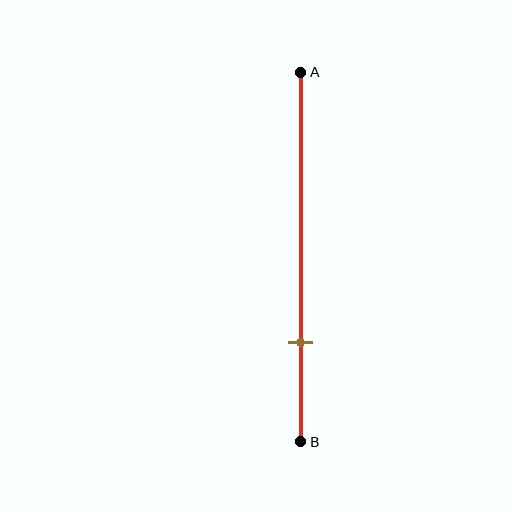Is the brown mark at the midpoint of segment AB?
No, the mark is at about 75% from A, not at the 50% midpoint.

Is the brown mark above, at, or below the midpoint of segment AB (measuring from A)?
The brown mark is below the midpoint of segment AB.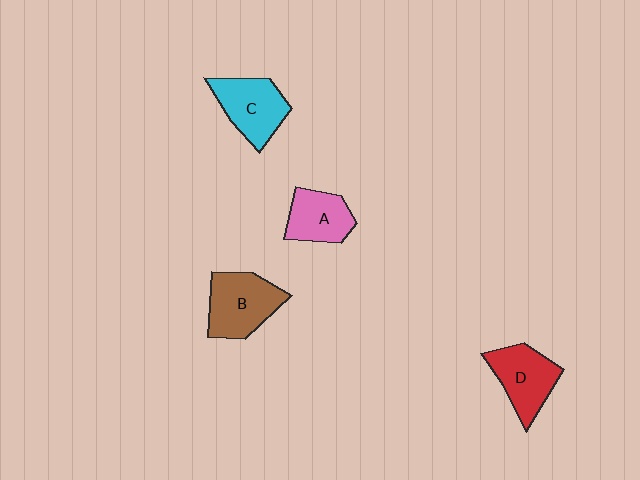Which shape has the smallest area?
Shape A (pink).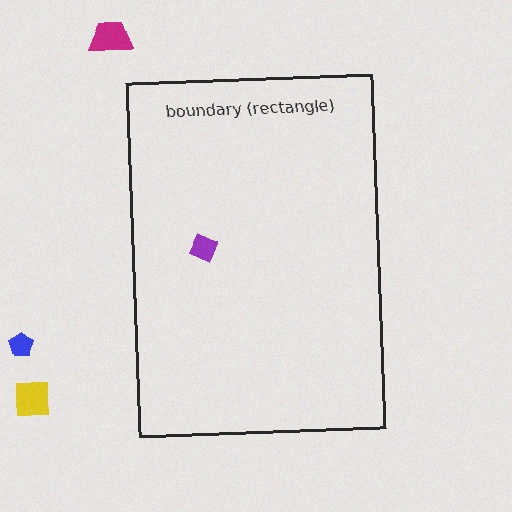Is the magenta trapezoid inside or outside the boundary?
Outside.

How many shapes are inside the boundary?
1 inside, 3 outside.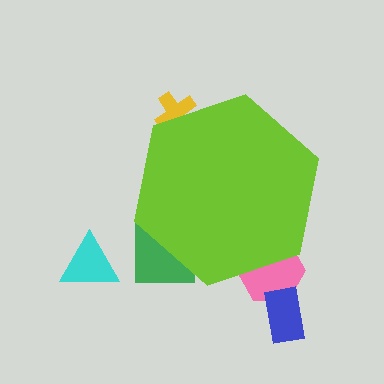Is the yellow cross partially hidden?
Yes, the yellow cross is partially hidden behind the lime hexagon.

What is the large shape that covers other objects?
A lime hexagon.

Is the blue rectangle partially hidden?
No, the blue rectangle is fully visible.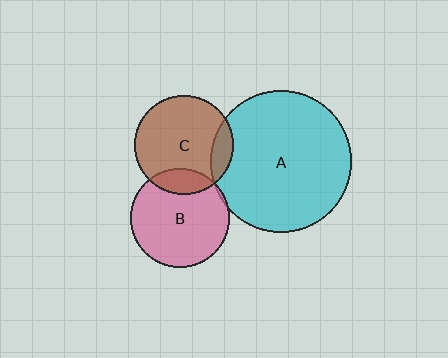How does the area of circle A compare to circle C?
Approximately 2.0 times.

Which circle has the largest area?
Circle A (cyan).